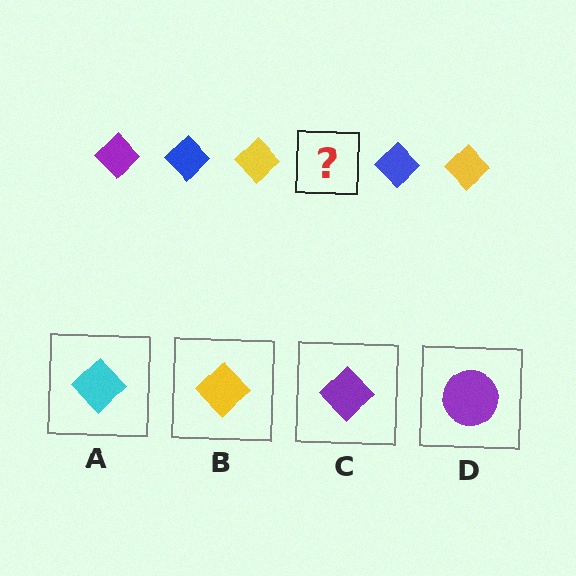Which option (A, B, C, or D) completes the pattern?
C.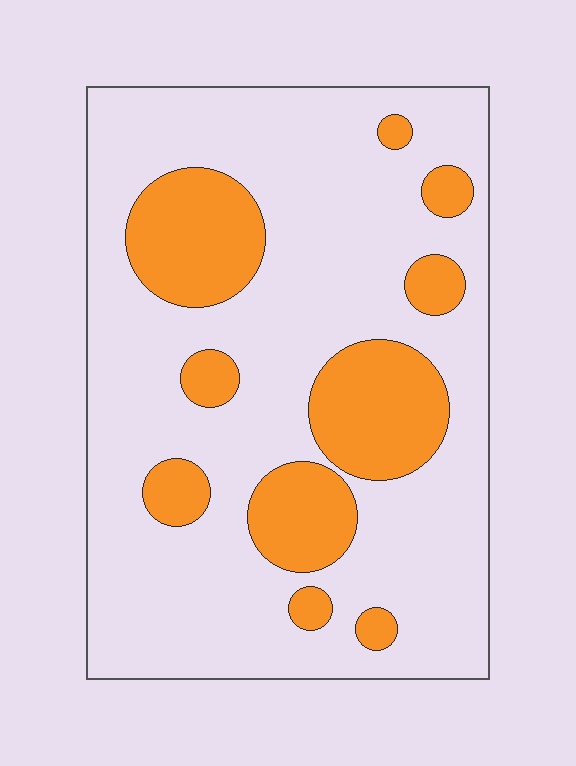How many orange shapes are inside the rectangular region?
10.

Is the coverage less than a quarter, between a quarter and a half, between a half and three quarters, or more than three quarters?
Less than a quarter.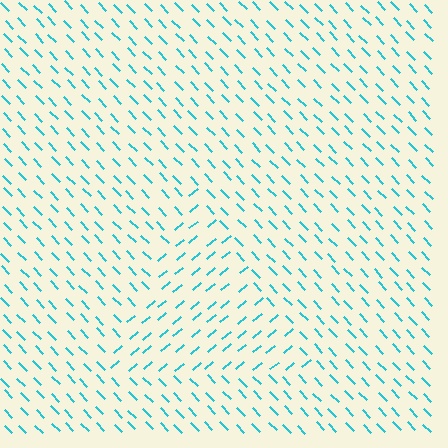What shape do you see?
I see a triangle.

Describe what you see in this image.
The image is filled with small cyan line segments. A triangle region in the image has lines oriented differently from the surrounding lines, creating a visible texture boundary.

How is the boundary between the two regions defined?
The boundary is defined purely by a change in line orientation (approximately 86 degrees difference). All lines are the same color and thickness.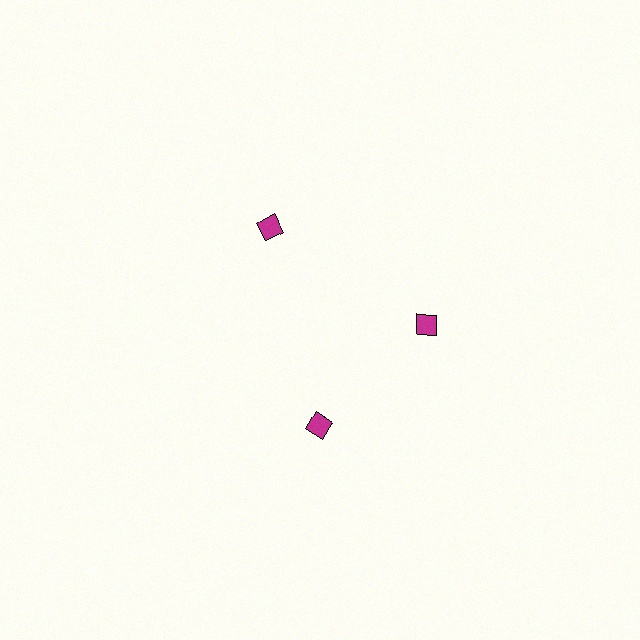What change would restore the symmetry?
The symmetry would be restored by rotating it back into even spacing with its neighbors so that all 3 diamonds sit at equal angles and equal distance from the center.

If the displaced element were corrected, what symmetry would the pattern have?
It would have 3-fold rotational symmetry — the pattern would map onto itself every 120 degrees.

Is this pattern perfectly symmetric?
No. The 3 magenta diamonds are arranged in a ring, but one element near the 7 o'clock position is rotated out of alignment along the ring, breaking the 3-fold rotational symmetry.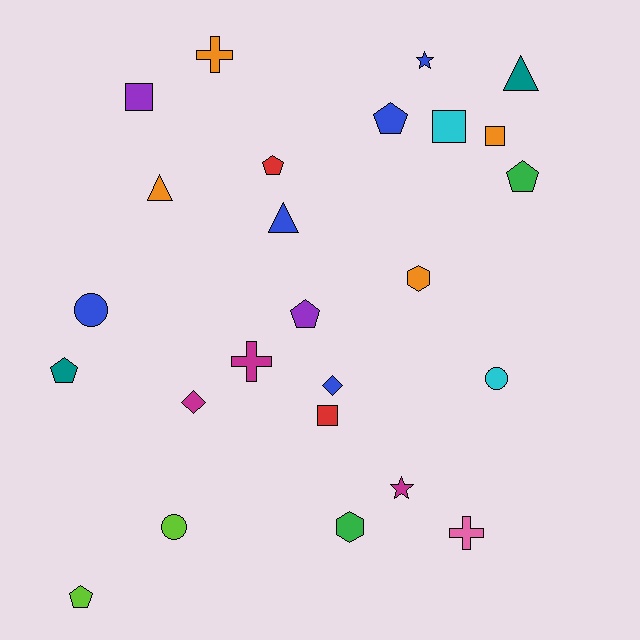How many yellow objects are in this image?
There are no yellow objects.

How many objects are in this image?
There are 25 objects.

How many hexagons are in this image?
There are 2 hexagons.